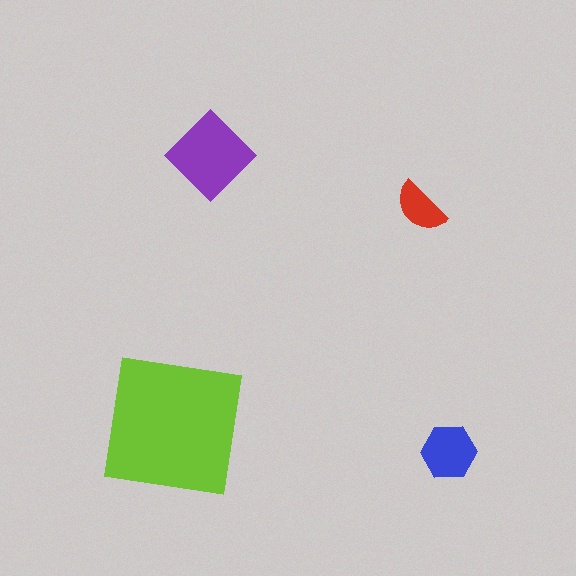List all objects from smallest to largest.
The red semicircle, the blue hexagon, the purple diamond, the lime square.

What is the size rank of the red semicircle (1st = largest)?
4th.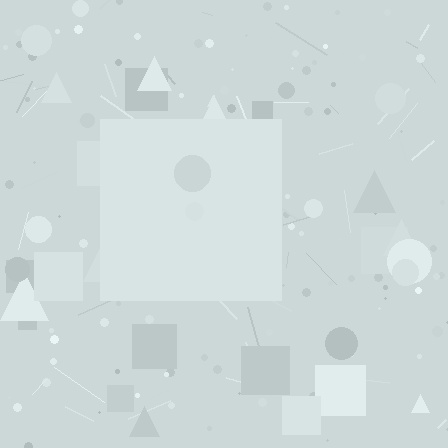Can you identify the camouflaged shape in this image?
The camouflaged shape is a square.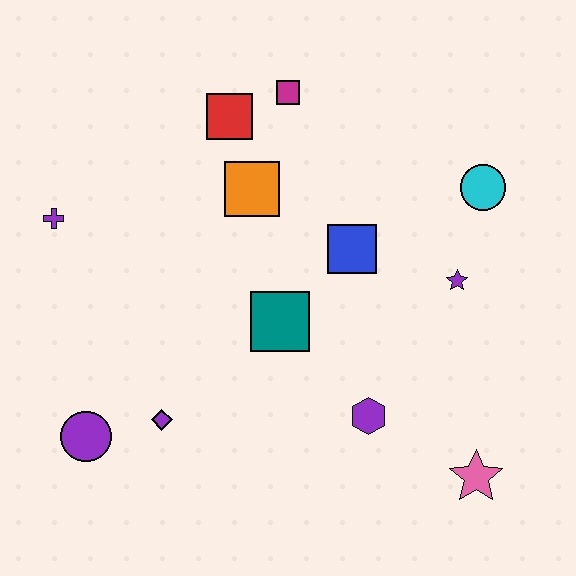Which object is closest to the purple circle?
The purple diamond is closest to the purple circle.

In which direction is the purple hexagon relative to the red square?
The purple hexagon is below the red square.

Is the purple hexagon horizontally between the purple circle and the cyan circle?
Yes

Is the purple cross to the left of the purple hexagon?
Yes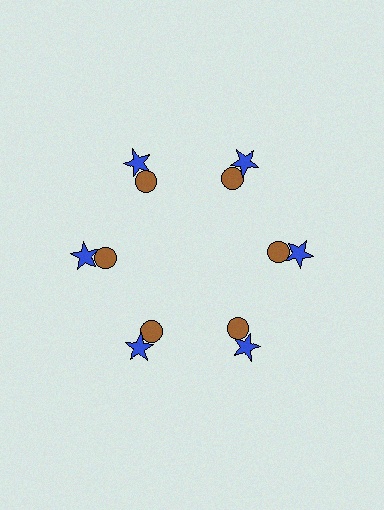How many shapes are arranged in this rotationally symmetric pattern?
There are 12 shapes, arranged in 6 groups of 2.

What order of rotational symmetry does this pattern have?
This pattern has 6-fold rotational symmetry.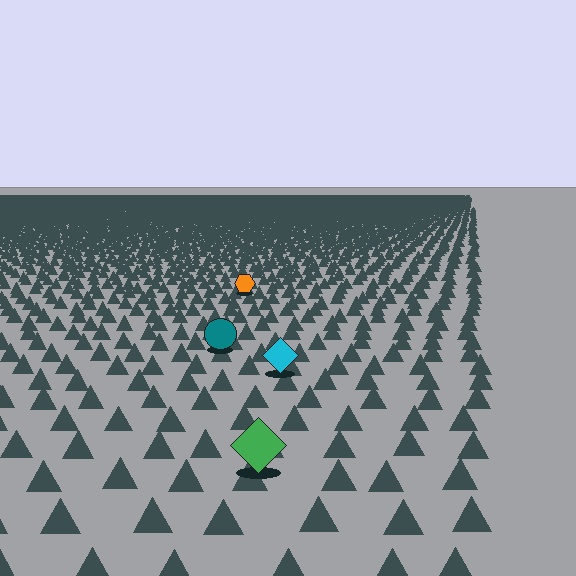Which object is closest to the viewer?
The green diamond is closest. The texture marks near it are larger and more spread out.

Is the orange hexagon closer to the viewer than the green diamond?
No. The green diamond is closer — you can tell from the texture gradient: the ground texture is coarser near it.